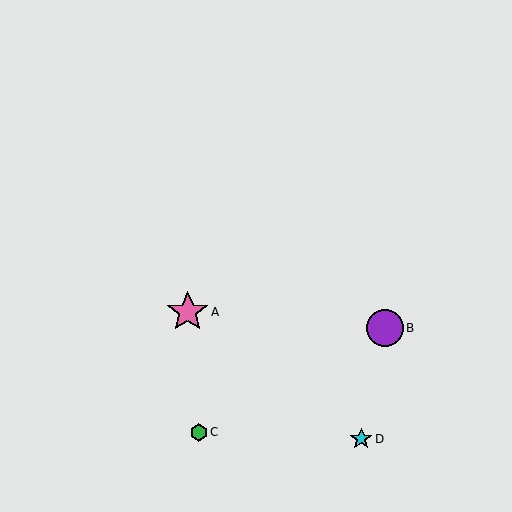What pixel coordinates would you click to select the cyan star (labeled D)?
Click at (361, 439) to select the cyan star D.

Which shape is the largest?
The pink star (labeled A) is the largest.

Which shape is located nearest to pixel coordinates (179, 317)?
The pink star (labeled A) at (188, 312) is nearest to that location.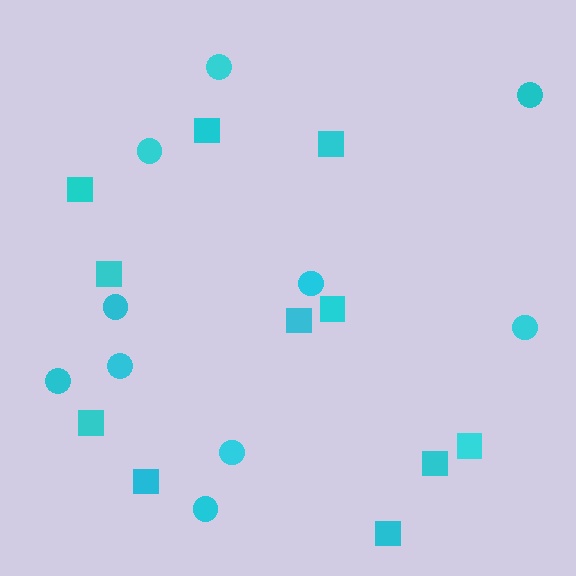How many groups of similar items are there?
There are 2 groups: one group of circles (10) and one group of squares (11).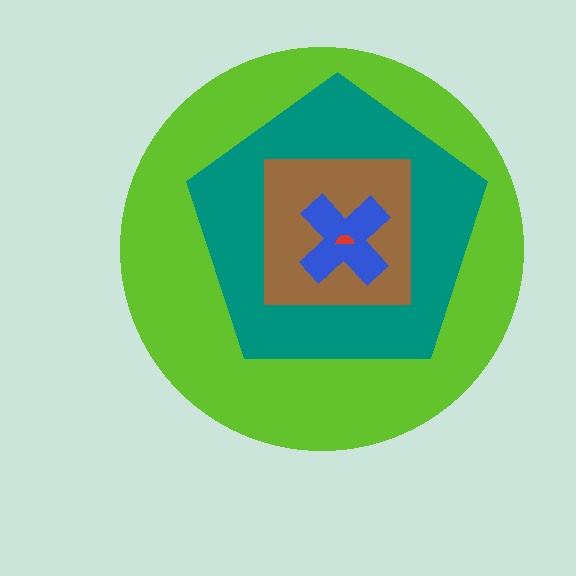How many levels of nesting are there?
5.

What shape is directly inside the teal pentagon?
The brown square.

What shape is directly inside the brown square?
The blue cross.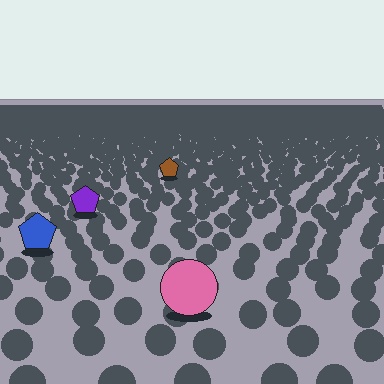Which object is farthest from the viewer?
The brown pentagon is farthest from the viewer. It appears smaller and the ground texture around it is denser.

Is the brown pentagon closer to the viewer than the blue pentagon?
No. The blue pentagon is closer — you can tell from the texture gradient: the ground texture is coarser near it.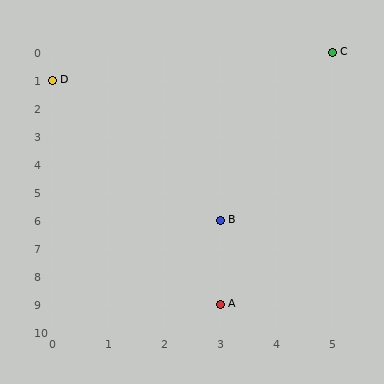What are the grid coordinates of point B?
Point B is at grid coordinates (3, 6).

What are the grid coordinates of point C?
Point C is at grid coordinates (5, 0).